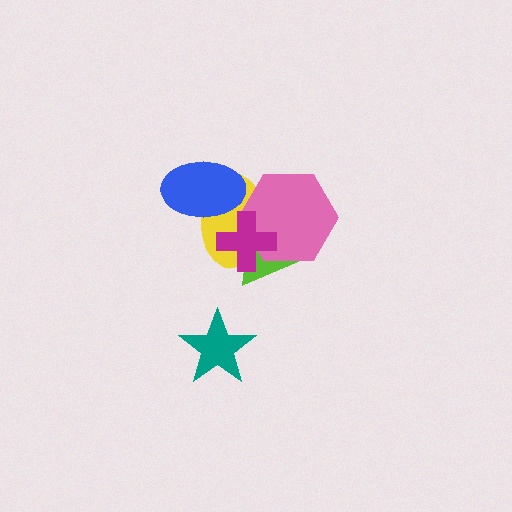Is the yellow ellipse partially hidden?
Yes, it is partially covered by another shape.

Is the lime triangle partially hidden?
Yes, it is partially covered by another shape.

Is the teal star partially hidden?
No, no other shape covers it.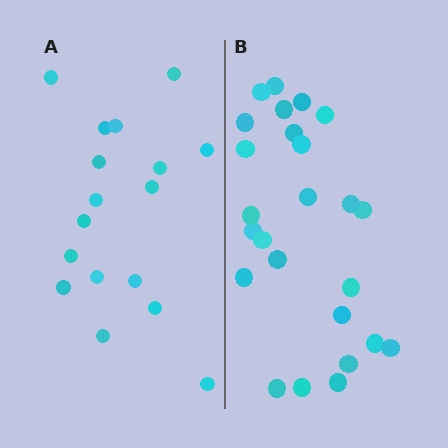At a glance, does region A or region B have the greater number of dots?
Region B (the right region) has more dots.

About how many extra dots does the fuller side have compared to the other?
Region B has roughly 8 or so more dots than region A.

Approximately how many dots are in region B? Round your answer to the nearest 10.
About 20 dots. (The exact count is 25, which rounds to 20.)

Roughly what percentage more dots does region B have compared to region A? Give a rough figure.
About 45% more.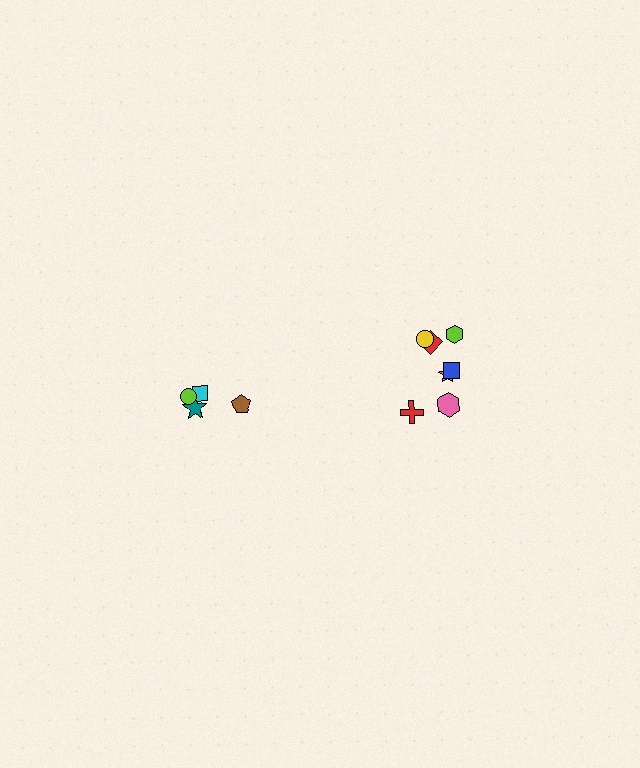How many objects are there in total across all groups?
There are 11 objects.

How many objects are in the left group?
There are 4 objects.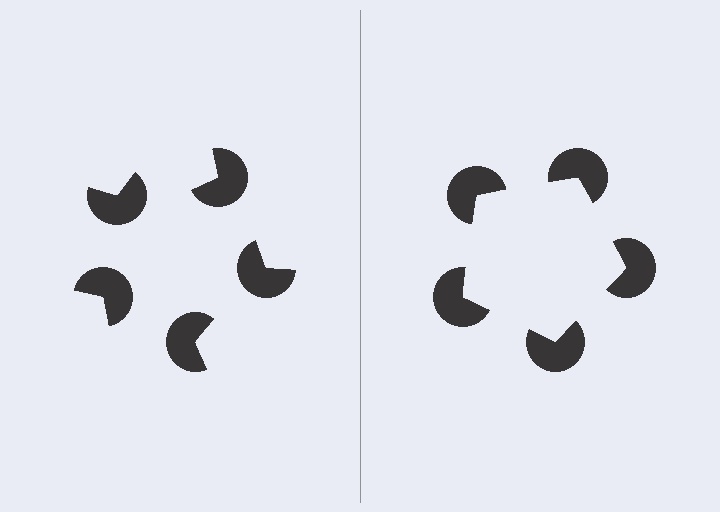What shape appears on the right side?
An illusory pentagon.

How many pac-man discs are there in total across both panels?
10 — 5 on each side.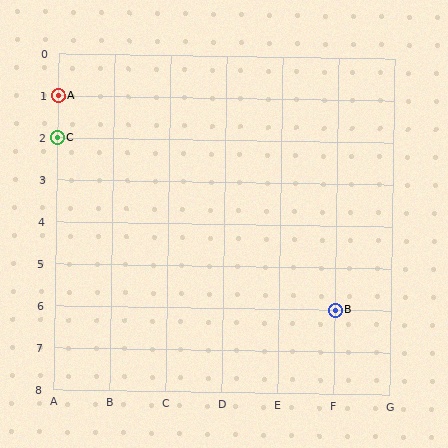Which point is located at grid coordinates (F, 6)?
Point B is at (F, 6).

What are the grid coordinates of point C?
Point C is at grid coordinates (A, 2).